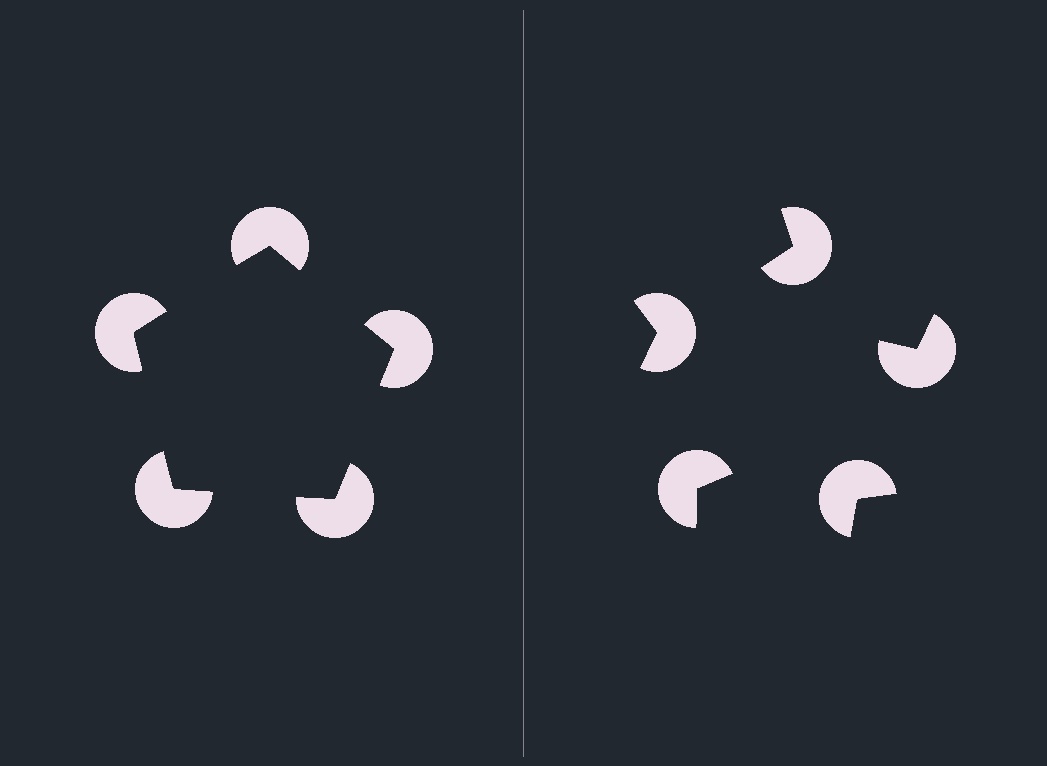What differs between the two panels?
The pac-man discs are positioned identically on both sides; only the wedge orientations differ. On the left they align to a pentagon; on the right they are misaligned.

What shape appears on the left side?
An illusory pentagon.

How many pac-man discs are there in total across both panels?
10 — 5 on each side.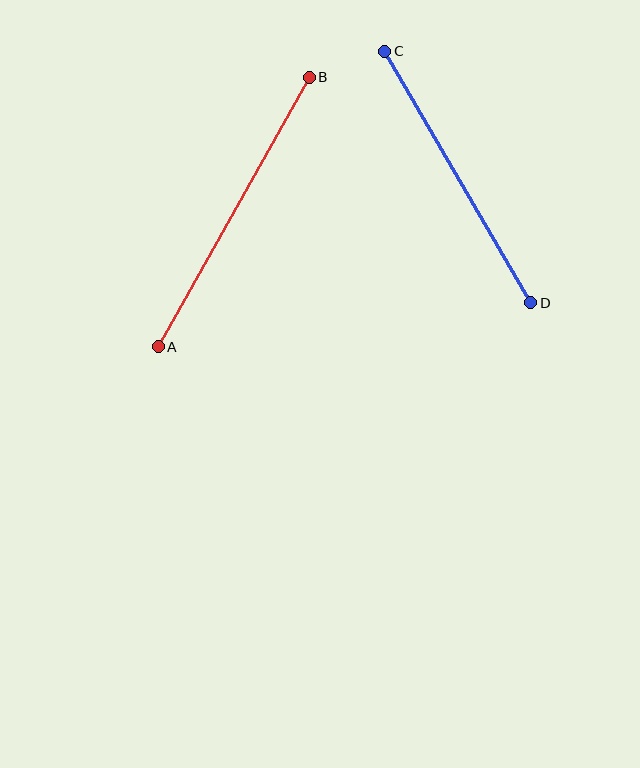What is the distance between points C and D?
The distance is approximately 290 pixels.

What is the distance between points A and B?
The distance is approximately 309 pixels.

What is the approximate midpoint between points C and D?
The midpoint is at approximately (458, 177) pixels.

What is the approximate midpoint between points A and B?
The midpoint is at approximately (234, 212) pixels.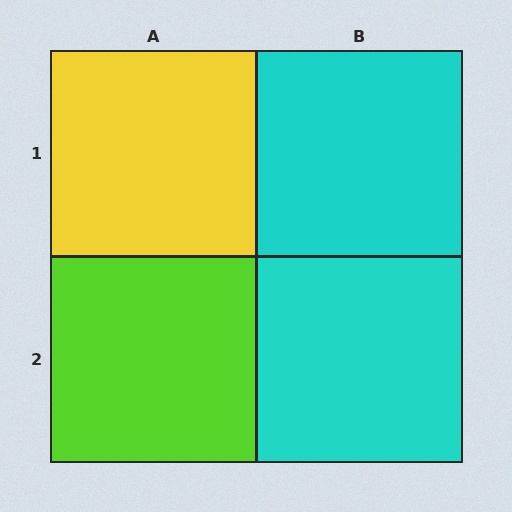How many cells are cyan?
2 cells are cyan.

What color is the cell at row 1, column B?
Cyan.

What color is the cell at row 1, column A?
Yellow.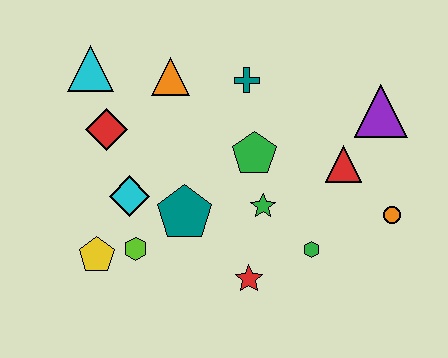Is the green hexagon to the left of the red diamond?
No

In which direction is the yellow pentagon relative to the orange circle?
The yellow pentagon is to the left of the orange circle.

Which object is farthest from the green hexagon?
The cyan triangle is farthest from the green hexagon.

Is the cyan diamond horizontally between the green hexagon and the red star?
No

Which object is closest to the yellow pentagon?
The lime hexagon is closest to the yellow pentagon.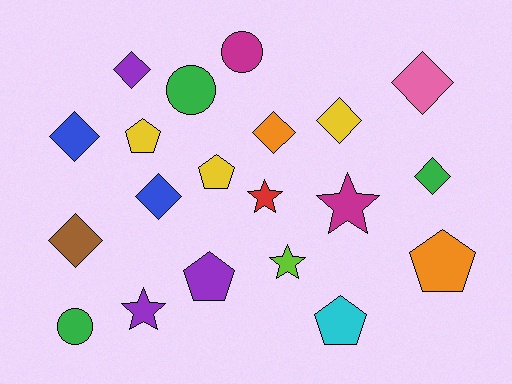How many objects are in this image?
There are 20 objects.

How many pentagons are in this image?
There are 5 pentagons.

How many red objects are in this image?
There is 1 red object.